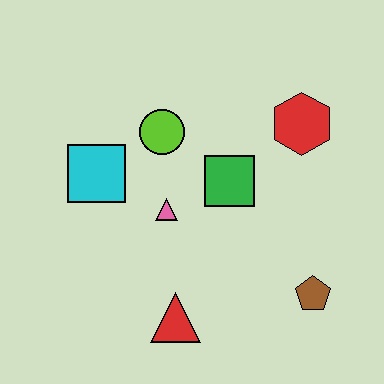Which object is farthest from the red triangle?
The red hexagon is farthest from the red triangle.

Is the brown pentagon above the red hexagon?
No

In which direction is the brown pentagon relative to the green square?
The brown pentagon is below the green square.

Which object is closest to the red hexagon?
The green square is closest to the red hexagon.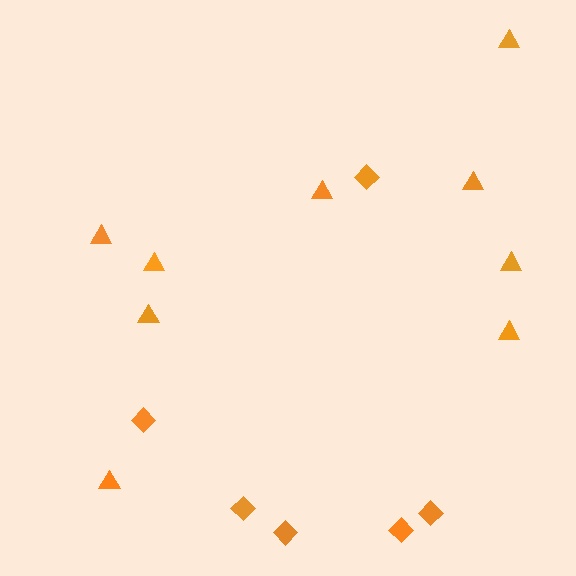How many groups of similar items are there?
There are 2 groups: one group of diamonds (6) and one group of triangles (9).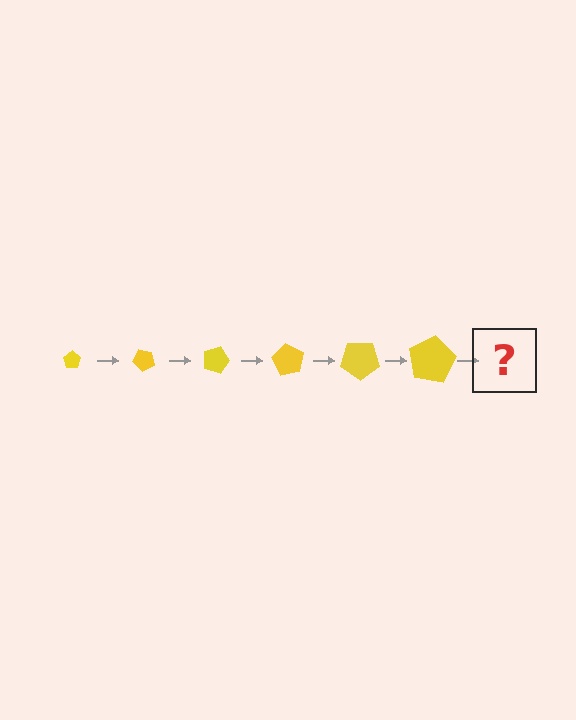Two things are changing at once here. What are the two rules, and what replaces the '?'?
The two rules are that the pentagon grows larger each step and it rotates 45 degrees each step. The '?' should be a pentagon, larger than the previous one and rotated 270 degrees from the start.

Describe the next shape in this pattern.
It should be a pentagon, larger than the previous one and rotated 270 degrees from the start.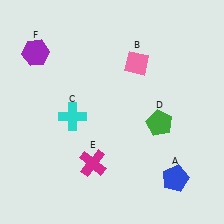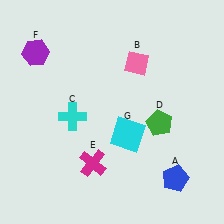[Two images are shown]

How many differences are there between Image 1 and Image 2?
There is 1 difference between the two images.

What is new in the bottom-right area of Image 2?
A cyan square (G) was added in the bottom-right area of Image 2.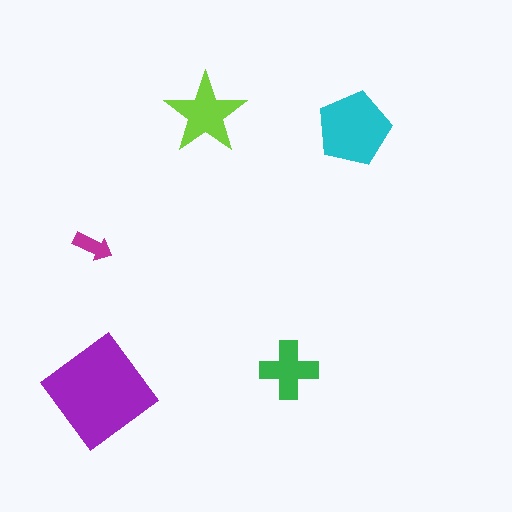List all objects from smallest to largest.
The magenta arrow, the green cross, the lime star, the cyan pentagon, the purple diamond.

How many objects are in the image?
There are 5 objects in the image.